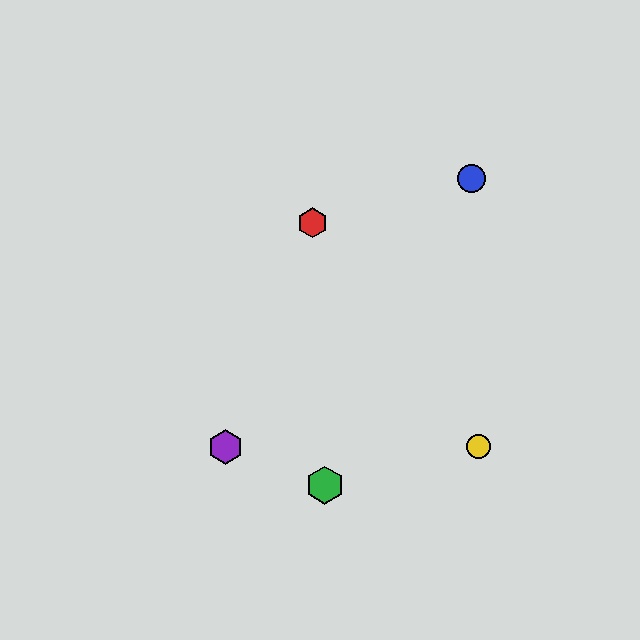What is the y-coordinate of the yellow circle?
The yellow circle is at y≈447.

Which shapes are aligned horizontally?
The yellow circle, the purple hexagon are aligned horizontally.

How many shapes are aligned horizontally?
2 shapes (the yellow circle, the purple hexagon) are aligned horizontally.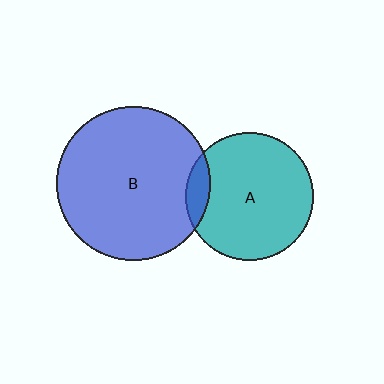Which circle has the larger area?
Circle B (blue).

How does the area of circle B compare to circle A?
Approximately 1.5 times.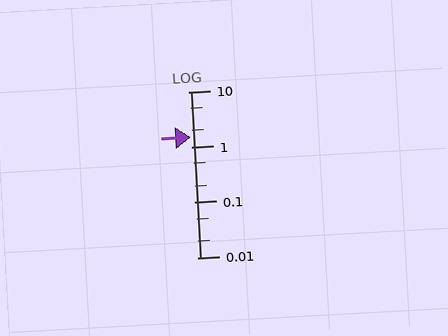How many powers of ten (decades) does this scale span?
The scale spans 3 decades, from 0.01 to 10.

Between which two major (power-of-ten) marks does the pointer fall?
The pointer is between 1 and 10.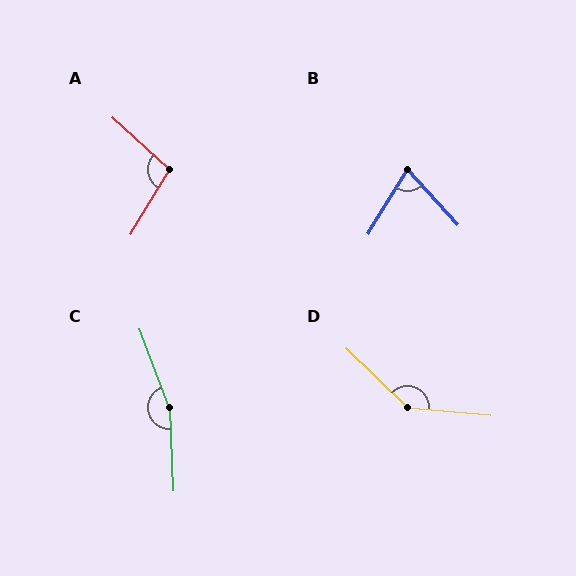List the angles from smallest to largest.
B (74°), A (101°), D (141°), C (162°).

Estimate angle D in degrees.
Approximately 141 degrees.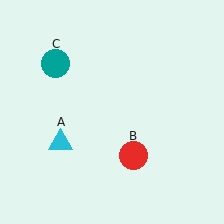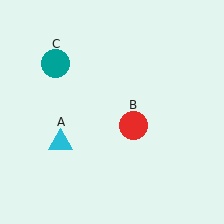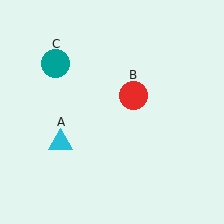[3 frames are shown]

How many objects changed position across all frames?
1 object changed position: red circle (object B).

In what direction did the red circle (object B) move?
The red circle (object B) moved up.